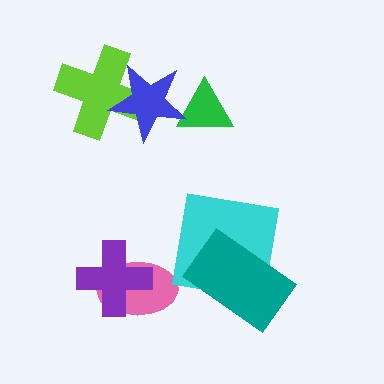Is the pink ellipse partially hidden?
Yes, it is partially covered by another shape.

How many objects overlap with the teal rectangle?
1 object overlaps with the teal rectangle.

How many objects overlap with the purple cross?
1 object overlaps with the purple cross.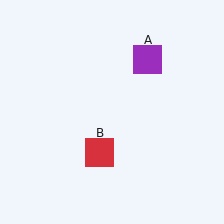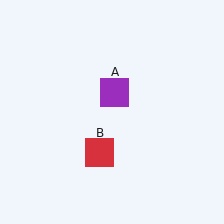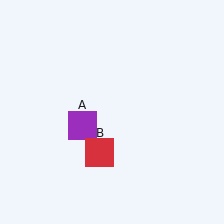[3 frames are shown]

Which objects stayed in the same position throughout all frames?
Red square (object B) remained stationary.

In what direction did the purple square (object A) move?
The purple square (object A) moved down and to the left.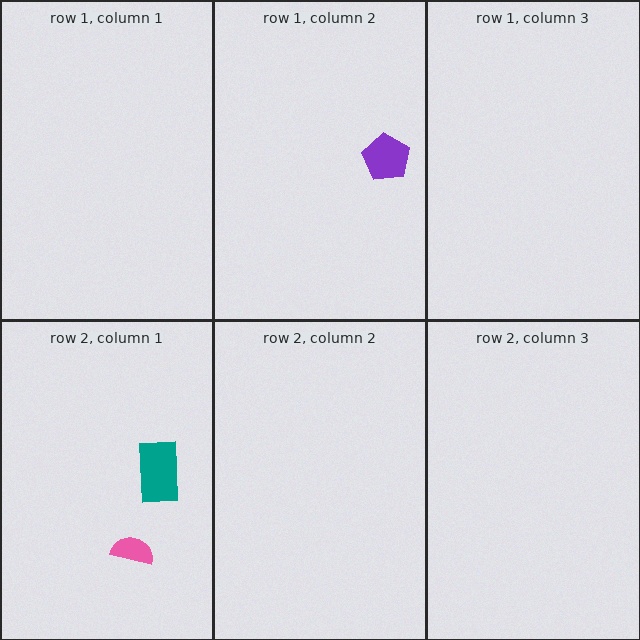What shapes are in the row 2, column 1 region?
The teal rectangle, the pink semicircle.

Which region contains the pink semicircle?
The row 2, column 1 region.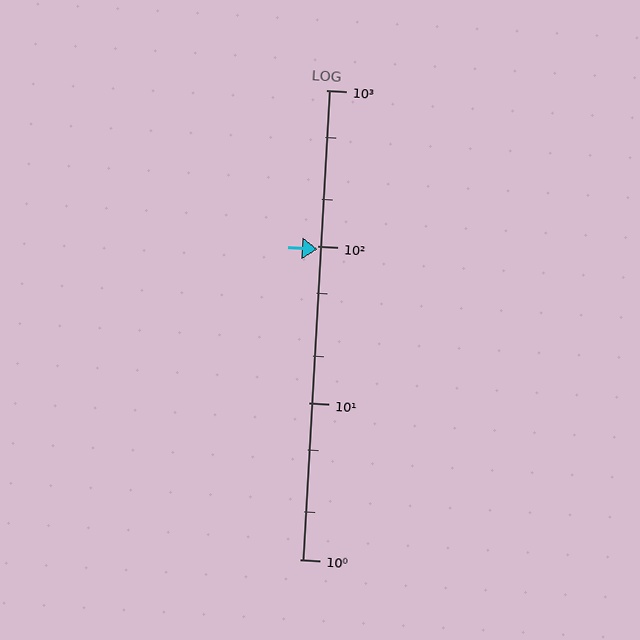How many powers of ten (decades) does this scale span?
The scale spans 3 decades, from 1 to 1000.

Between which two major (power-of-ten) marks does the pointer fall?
The pointer is between 10 and 100.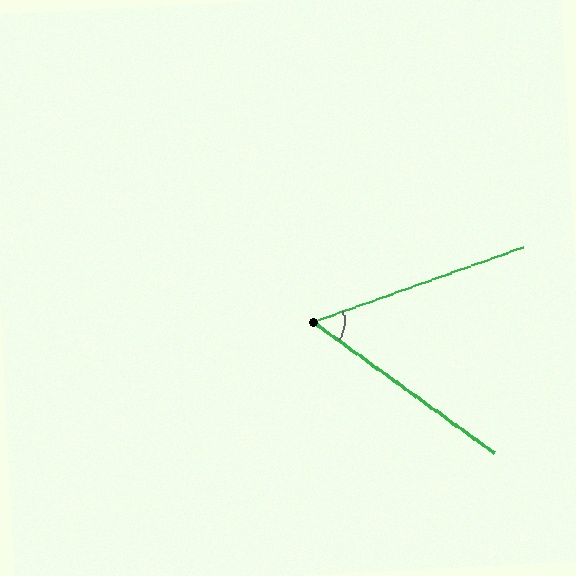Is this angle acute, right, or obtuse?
It is acute.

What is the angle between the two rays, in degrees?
Approximately 55 degrees.